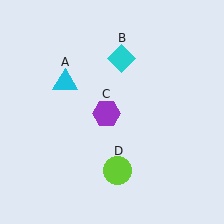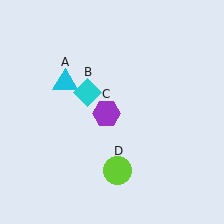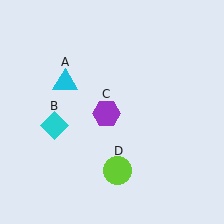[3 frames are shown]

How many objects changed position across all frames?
1 object changed position: cyan diamond (object B).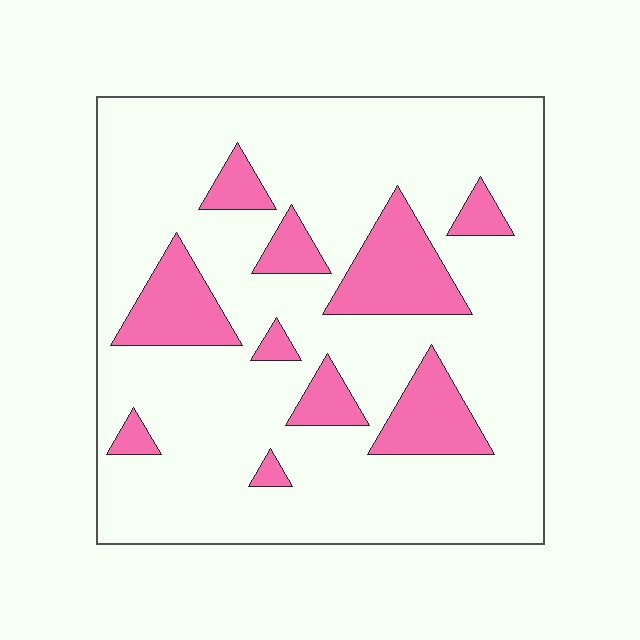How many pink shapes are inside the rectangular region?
10.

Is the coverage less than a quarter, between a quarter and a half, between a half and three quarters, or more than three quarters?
Less than a quarter.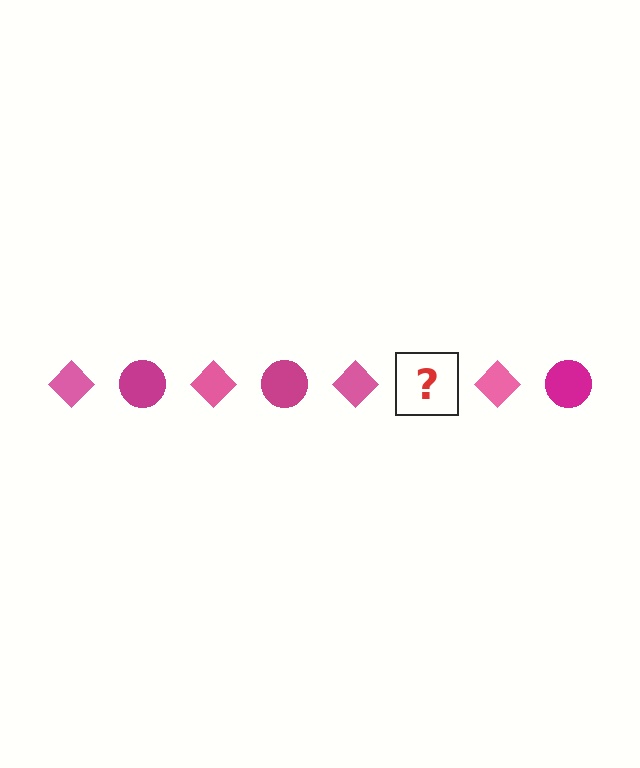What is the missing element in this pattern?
The missing element is a magenta circle.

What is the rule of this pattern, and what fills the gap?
The rule is that the pattern alternates between pink diamond and magenta circle. The gap should be filled with a magenta circle.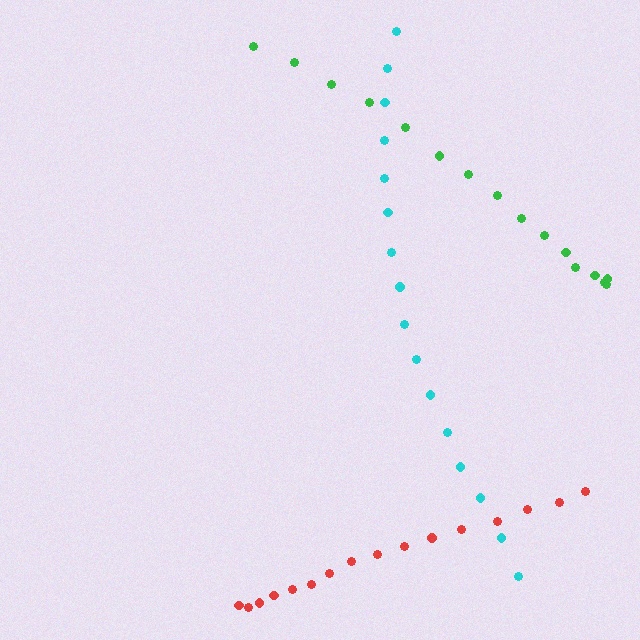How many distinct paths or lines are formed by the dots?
There are 3 distinct paths.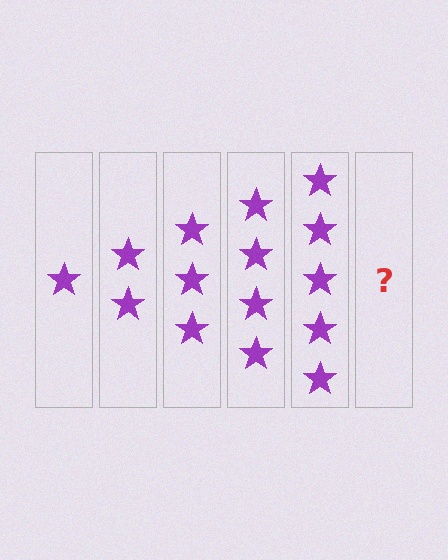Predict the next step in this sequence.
The next step is 6 stars.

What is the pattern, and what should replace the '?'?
The pattern is that each step adds one more star. The '?' should be 6 stars.